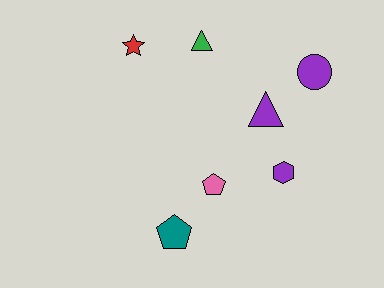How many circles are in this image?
There is 1 circle.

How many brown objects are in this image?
There are no brown objects.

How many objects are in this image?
There are 7 objects.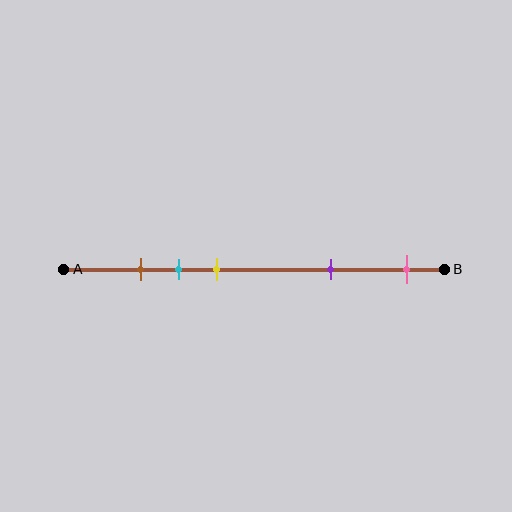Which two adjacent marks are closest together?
The brown and cyan marks are the closest adjacent pair.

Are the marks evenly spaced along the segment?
No, the marks are not evenly spaced.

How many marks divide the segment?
There are 5 marks dividing the segment.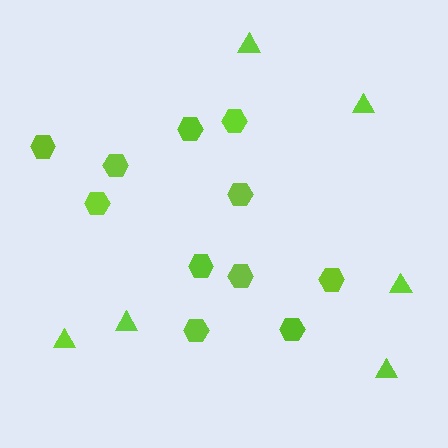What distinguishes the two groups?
There are 2 groups: one group of hexagons (11) and one group of triangles (6).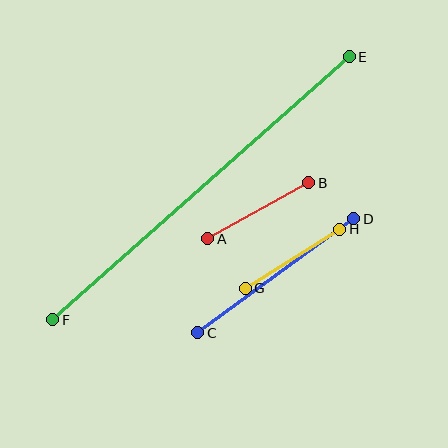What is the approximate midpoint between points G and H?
The midpoint is at approximately (293, 259) pixels.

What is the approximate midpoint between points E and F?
The midpoint is at approximately (201, 188) pixels.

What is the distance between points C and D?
The distance is approximately 193 pixels.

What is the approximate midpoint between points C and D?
The midpoint is at approximately (276, 276) pixels.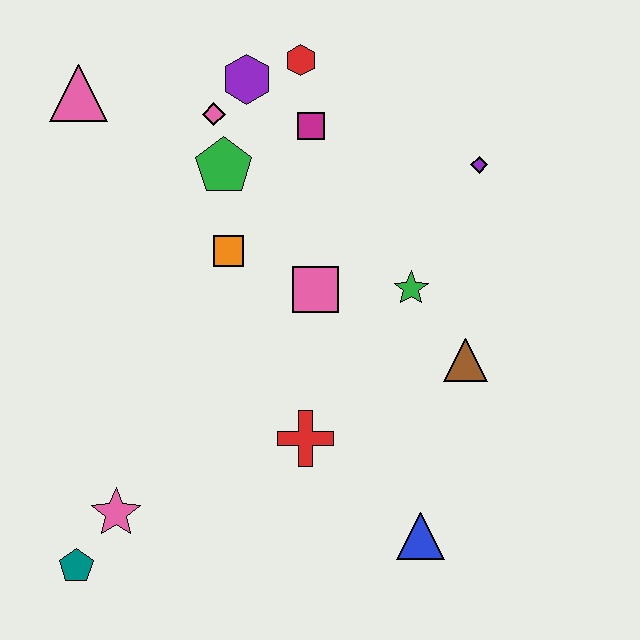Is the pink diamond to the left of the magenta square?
Yes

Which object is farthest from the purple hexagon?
The teal pentagon is farthest from the purple hexagon.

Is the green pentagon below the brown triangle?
No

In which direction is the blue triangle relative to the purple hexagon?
The blue triangle is below the purple hexagon.